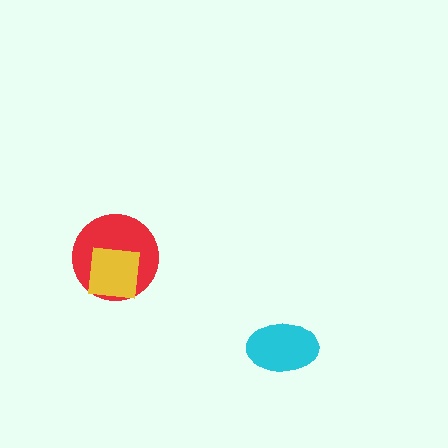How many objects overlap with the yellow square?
1 object overlaps with the yellow square.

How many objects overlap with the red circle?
1 object overlaps with the red circle.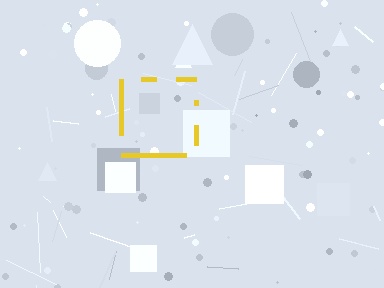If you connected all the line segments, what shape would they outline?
They would outline a square.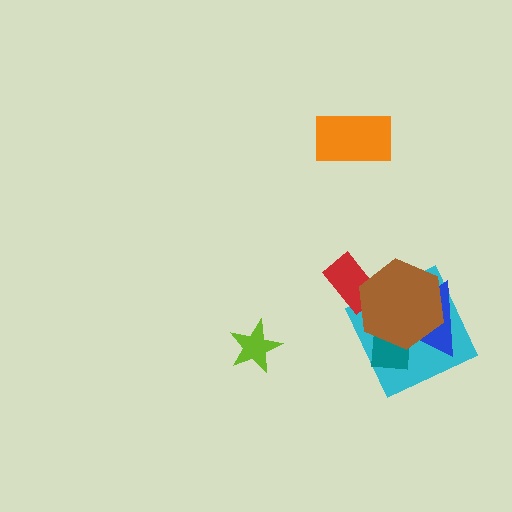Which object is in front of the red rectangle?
The brown hexagon is in front of the red rectangle.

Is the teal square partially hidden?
Yes, it is partially covered by another shape.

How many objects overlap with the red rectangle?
1 object overlaps with the red rectangle.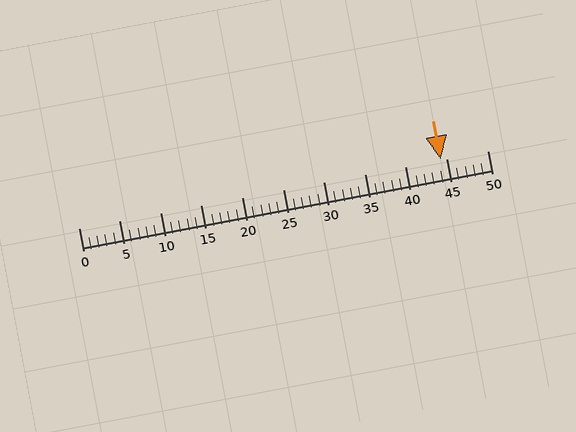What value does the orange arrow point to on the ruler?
The orange arrow points to approximately 44.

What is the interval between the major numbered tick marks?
The major tick marks are spaced 5 units apart.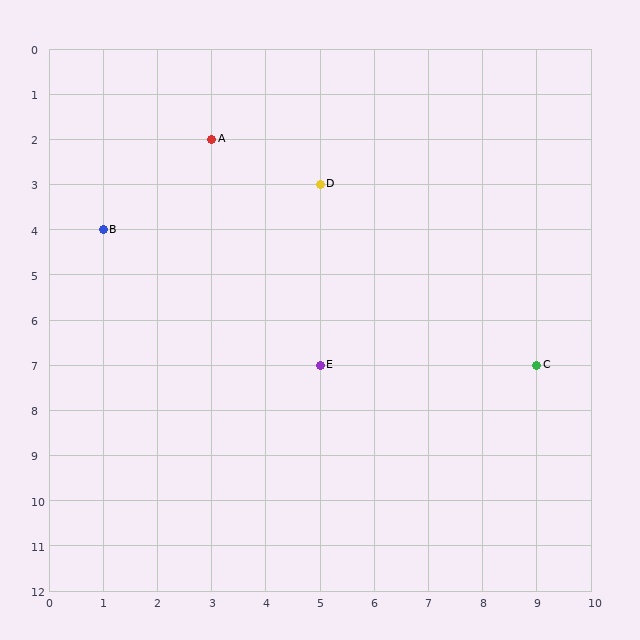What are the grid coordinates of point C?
Point C is at grid coordinates (9, 7).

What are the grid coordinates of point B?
Point B is at grid coordinates (1, 4).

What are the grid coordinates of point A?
Point A is at grid coordinates (3, 2).